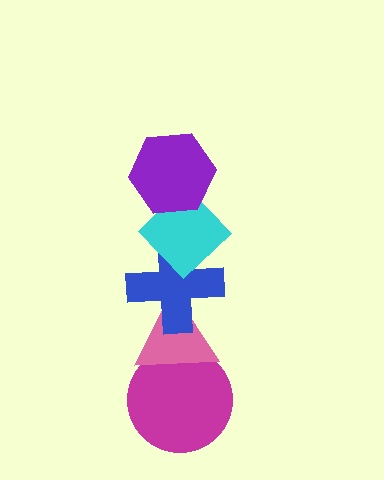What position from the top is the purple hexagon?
The purple hexagon is 1st from the top.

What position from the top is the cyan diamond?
The cyan diamond is 2nd from the top.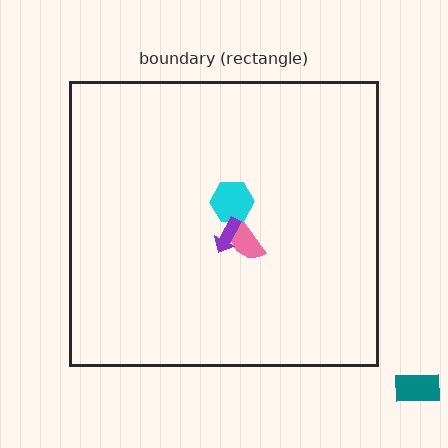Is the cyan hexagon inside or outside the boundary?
Inside.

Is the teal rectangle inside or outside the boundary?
Outside.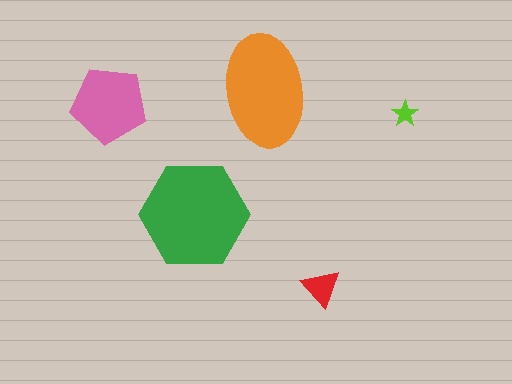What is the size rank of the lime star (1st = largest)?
5th.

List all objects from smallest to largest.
The lime star, the red triangle, the pink pentagon, the orange ellipse, the green hexagon.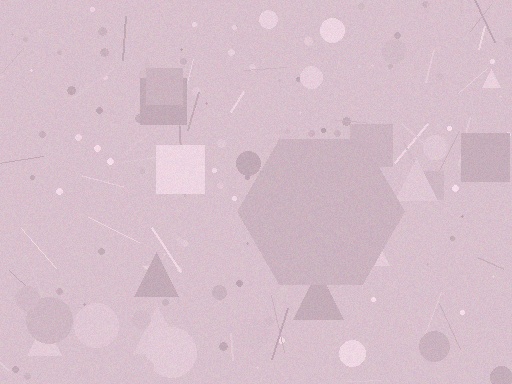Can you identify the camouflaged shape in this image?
The camouflaged shape is a hexagon.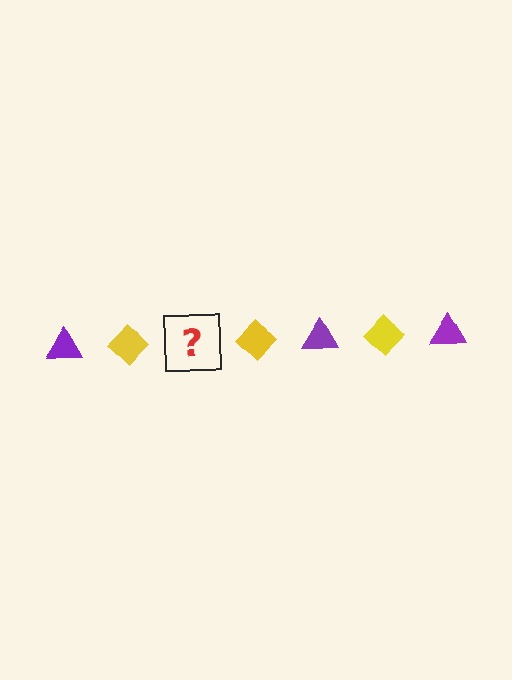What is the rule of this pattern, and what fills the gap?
The rule is that the pattern alternates between purple triangle and yellow diamond. The gap should be filled with a purple triangle.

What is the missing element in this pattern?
The missing element is a purple triangle.